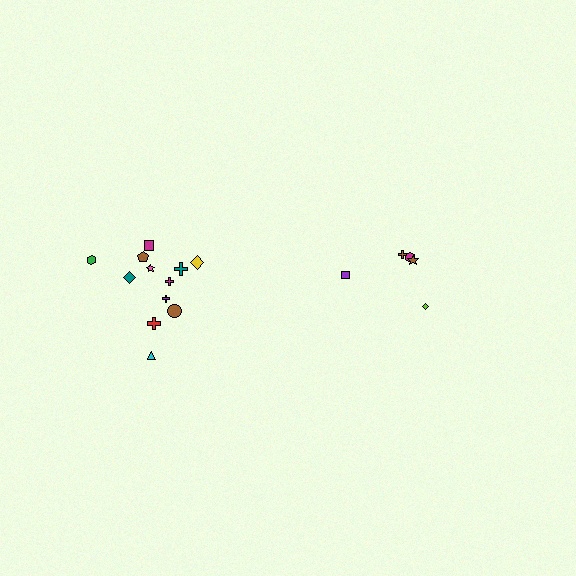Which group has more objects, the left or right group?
The left group.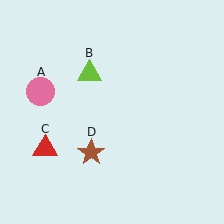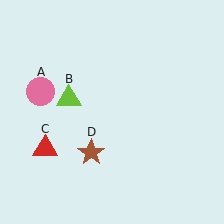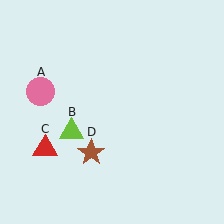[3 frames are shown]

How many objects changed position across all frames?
1 object changed position: lime triangle (object B).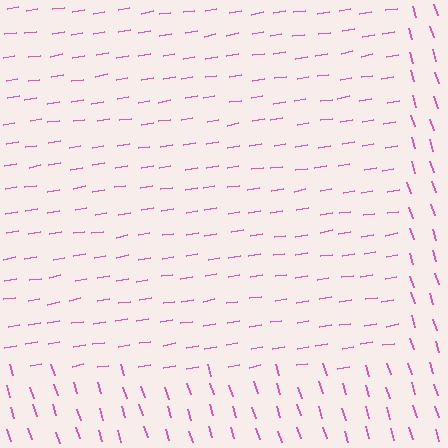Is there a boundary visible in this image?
Yes, there is a texture boundary formed by a change in line orientation.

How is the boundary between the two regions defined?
The boundary is defined purely by a change in line orientation (approximately 82 degrees difference). All lines are the same color and thickness.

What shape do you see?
I see a rectangle.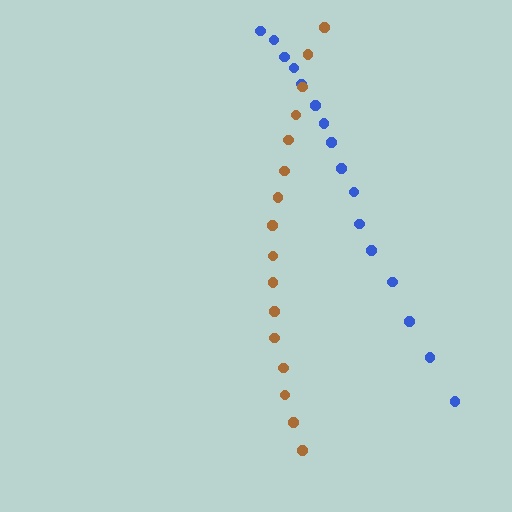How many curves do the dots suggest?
There are 2 distinct paths.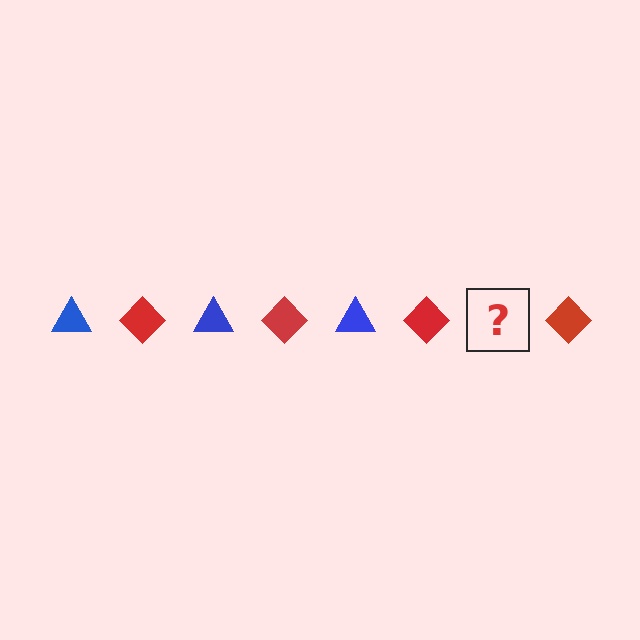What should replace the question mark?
The question mark should be replaced with a blue triangle.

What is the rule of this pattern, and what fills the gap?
The rule is that the pattern alternates between blue triangle and red diamond. The gap should be filled with a blue triangle.